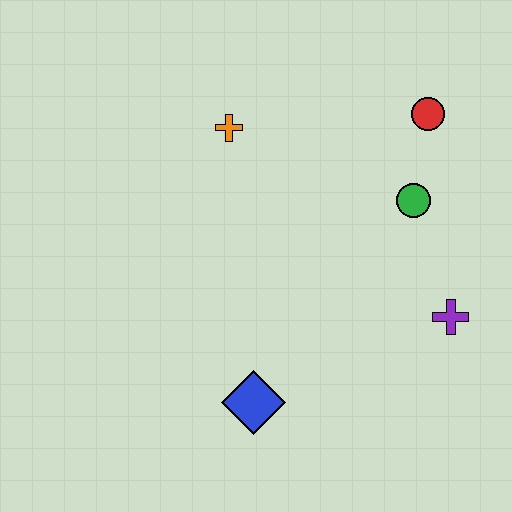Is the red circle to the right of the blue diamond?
Yes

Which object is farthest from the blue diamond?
The red circle is farthest from the blue diamond.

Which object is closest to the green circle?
The red circle is closest to the green circle.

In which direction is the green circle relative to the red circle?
The green circle is below the red circle.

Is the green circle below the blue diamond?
No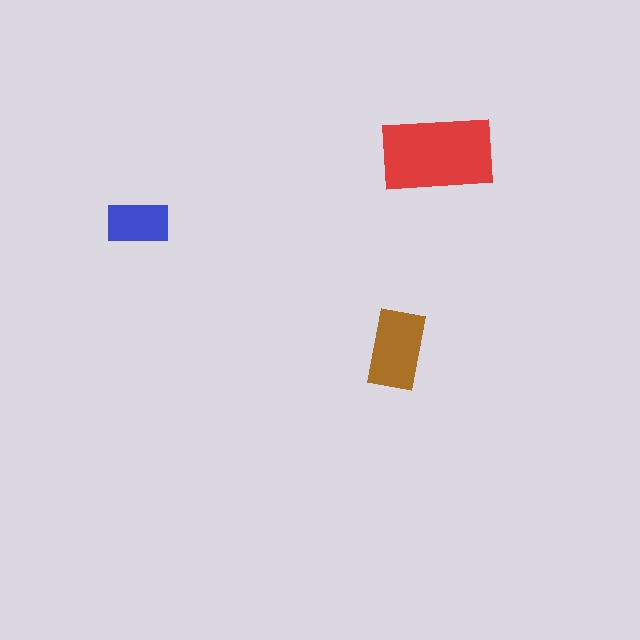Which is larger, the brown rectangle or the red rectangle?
The red one.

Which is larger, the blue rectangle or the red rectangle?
The red one.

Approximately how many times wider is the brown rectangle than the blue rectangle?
About 1.5 times wider.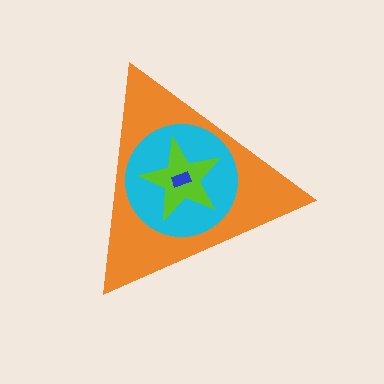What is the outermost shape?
The orange triangle.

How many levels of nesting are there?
4.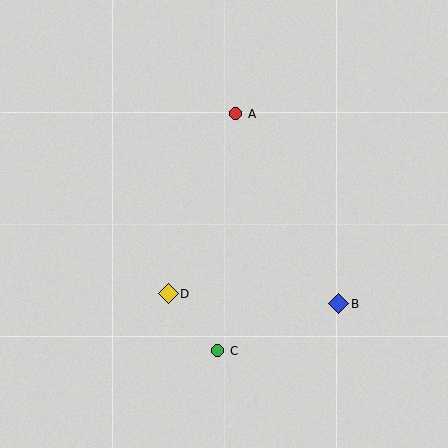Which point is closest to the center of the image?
Point D at (168, 294) is closest to the center.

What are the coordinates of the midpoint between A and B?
The midpoint between A and B is at (287, 209).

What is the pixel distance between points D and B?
The distance between D and B is 171 pixels.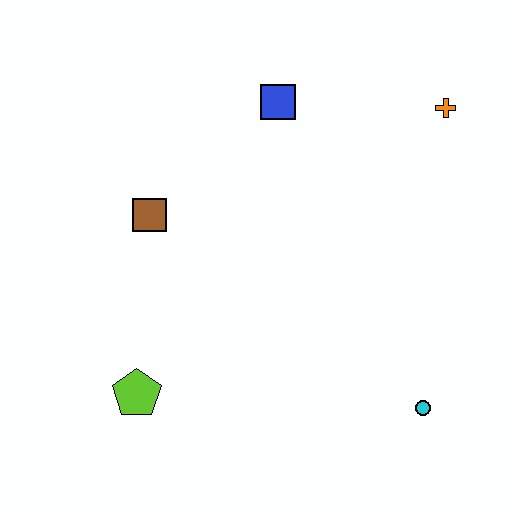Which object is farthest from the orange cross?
The lime pentagon is farthest from the orange cross.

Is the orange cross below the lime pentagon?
No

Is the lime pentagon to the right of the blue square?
No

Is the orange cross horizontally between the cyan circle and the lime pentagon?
No